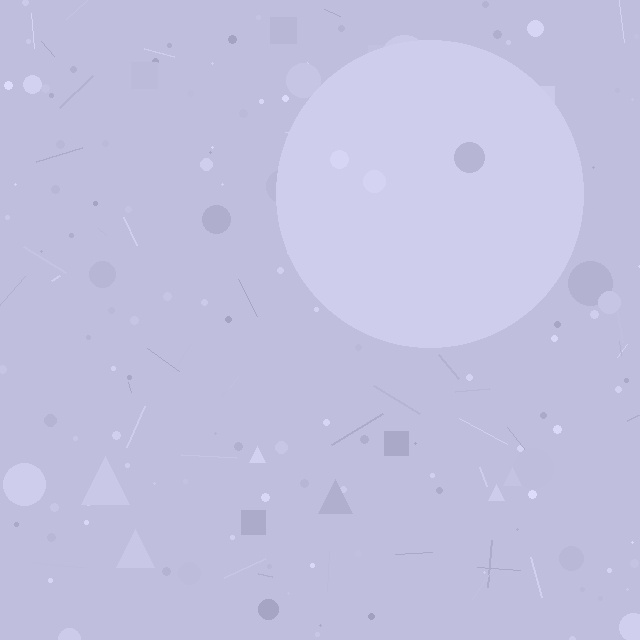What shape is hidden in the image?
A circle is hidden in the image.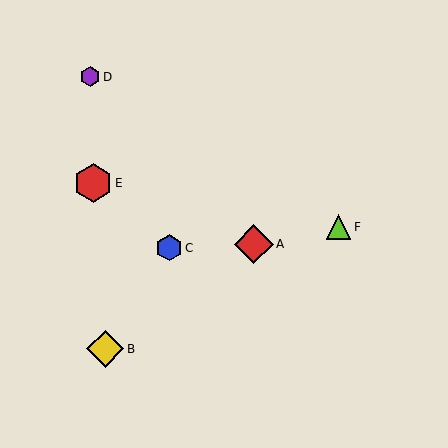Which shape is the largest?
The red diamond (labeled A) is the largest.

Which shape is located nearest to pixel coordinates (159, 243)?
The blue hexagon (labeled C) at (169, 248) is nearest to that location.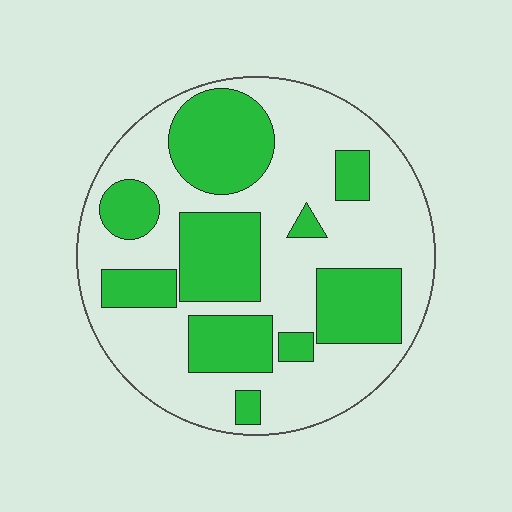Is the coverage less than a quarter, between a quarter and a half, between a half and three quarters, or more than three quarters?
Between a quarter and a half.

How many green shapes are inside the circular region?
10.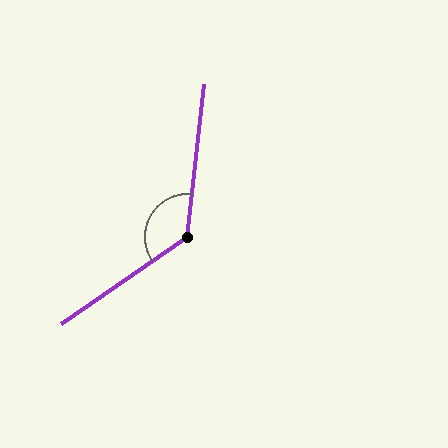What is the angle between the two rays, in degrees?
Approximately 131 degrees.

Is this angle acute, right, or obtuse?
It is obtuse.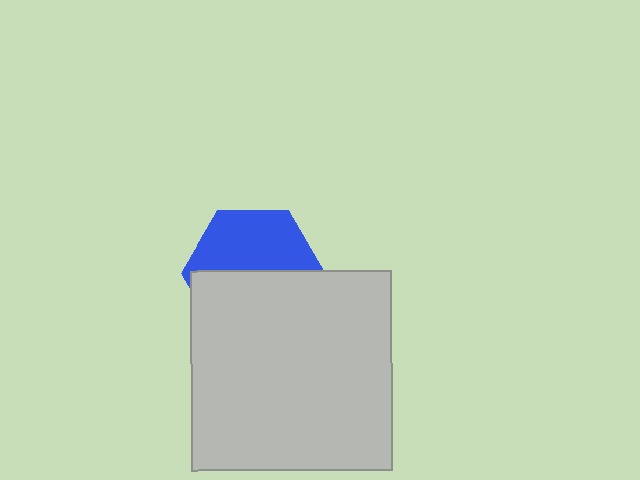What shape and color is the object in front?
The object in front is a light gray square.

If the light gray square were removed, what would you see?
You would see the complete blue hexagon.